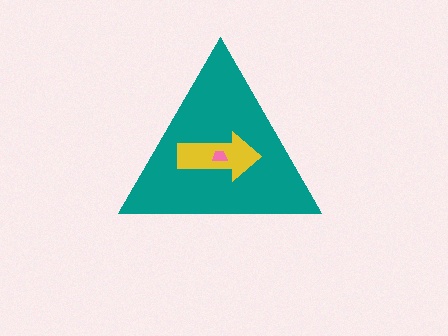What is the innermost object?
The pink trapezoid.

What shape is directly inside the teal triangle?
The yellow arrow.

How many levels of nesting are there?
3.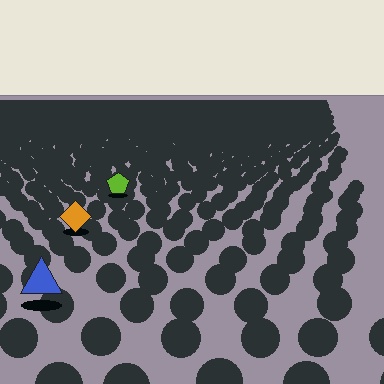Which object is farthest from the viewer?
The lime pentagon is farthest from the viewer. It appears smaller and the ground texture around it is denser.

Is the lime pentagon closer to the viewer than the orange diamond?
No. The orange diamond is closer — you can tell from the texture gradient: the ground texture is coarser near it.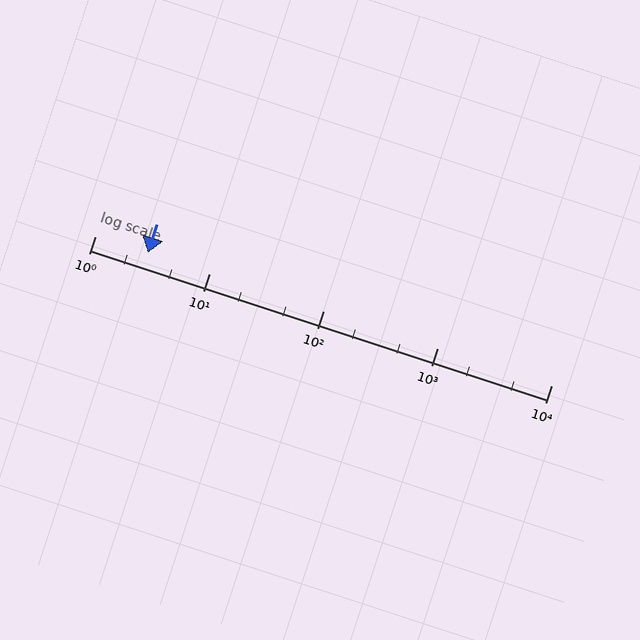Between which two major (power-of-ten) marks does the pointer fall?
The pointer is between 1 and 10.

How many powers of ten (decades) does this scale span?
The scale spans 4 decades, from 1 to 10000.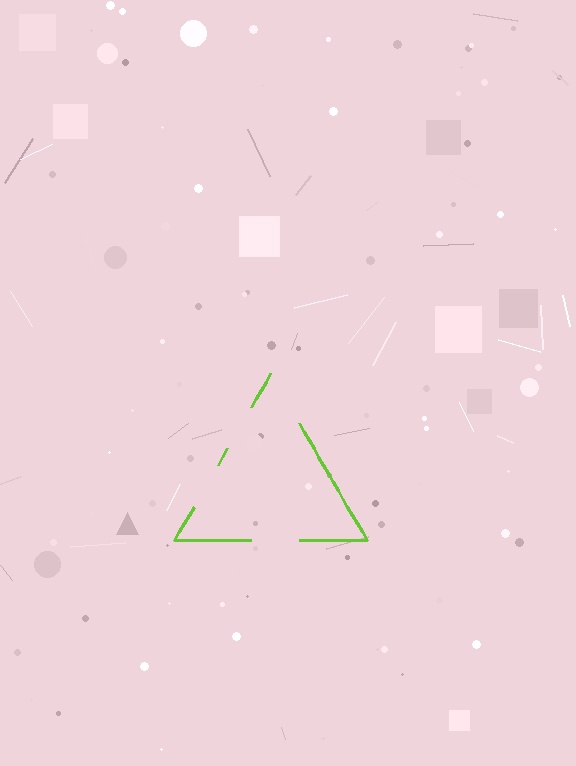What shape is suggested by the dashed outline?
The dashed outline suggests a triangle.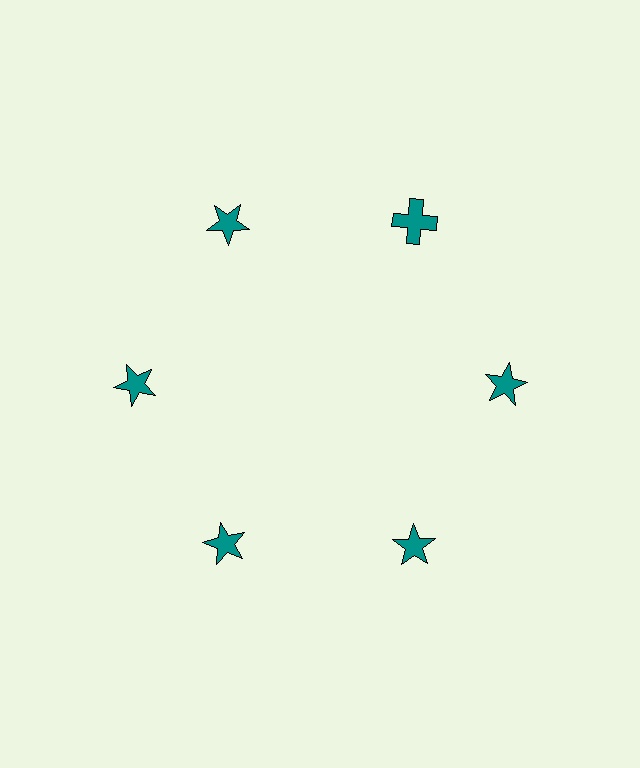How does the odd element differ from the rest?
It has a different shape: cross instead of star.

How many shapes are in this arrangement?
There are 6 shapes arranged in a ring pattern.